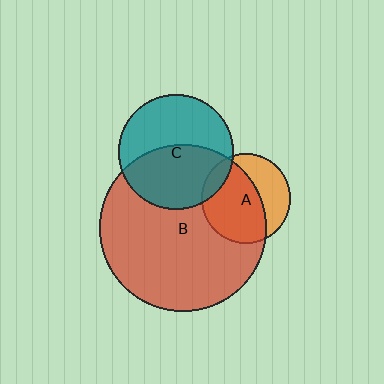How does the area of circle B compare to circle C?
Approximately 2.1 times.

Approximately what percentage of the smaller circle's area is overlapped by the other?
Approximately 50%.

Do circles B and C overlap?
Yes.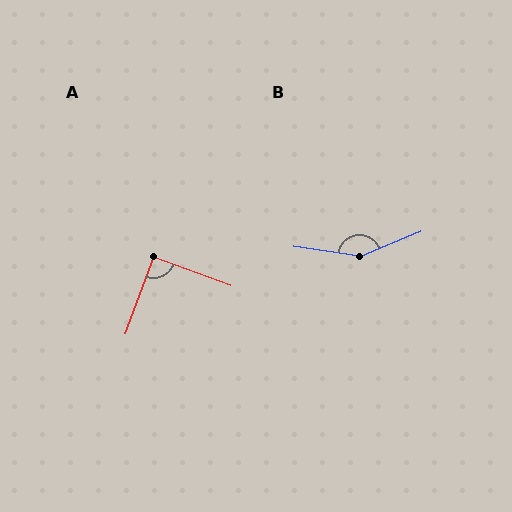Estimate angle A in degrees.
Approximately 90 degrees.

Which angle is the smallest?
A, at approximately 90 degrees.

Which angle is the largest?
B, at approximately 149 degrees.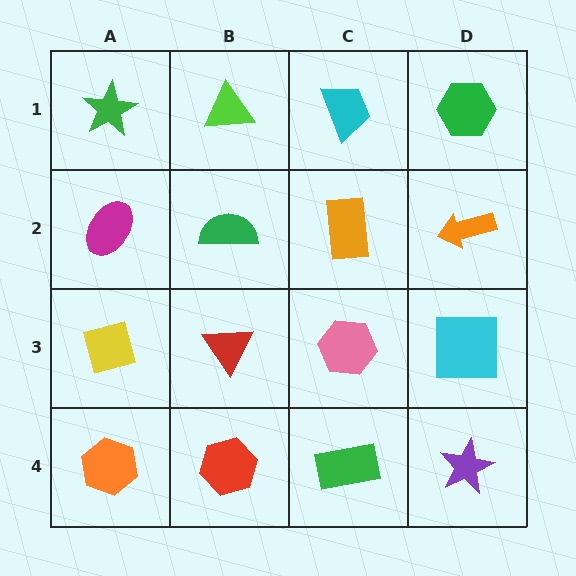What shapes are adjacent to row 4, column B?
A red triangle (row 3, column B), an orange hexagon (row 4, column A), a green rectangle (row 4, column C).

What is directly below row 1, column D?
An orange arrow.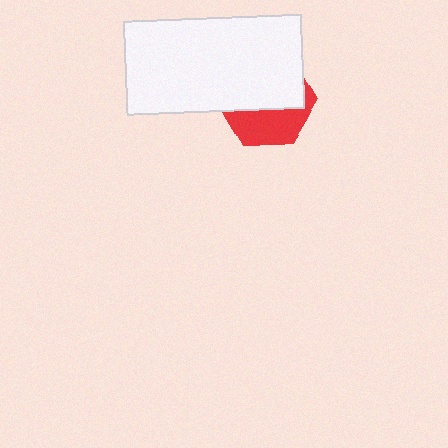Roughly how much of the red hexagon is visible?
A small part of it is visible (roughly 41%).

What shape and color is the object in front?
The object in front is a white rectangle.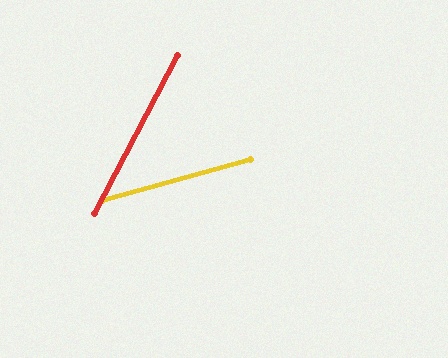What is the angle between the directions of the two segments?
Approximately 47 degrees.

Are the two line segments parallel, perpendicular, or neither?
Neither parallel nor perpendicular — they differ by about 47°.